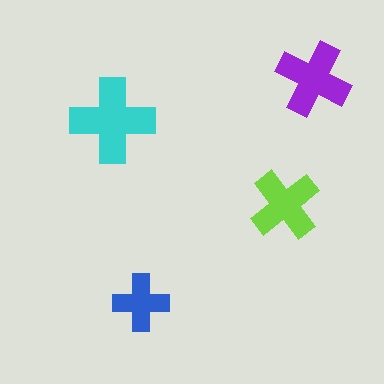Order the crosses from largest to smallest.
the cyan one, the purple one, the lime one, the blue one.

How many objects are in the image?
There are 4 objects in the image.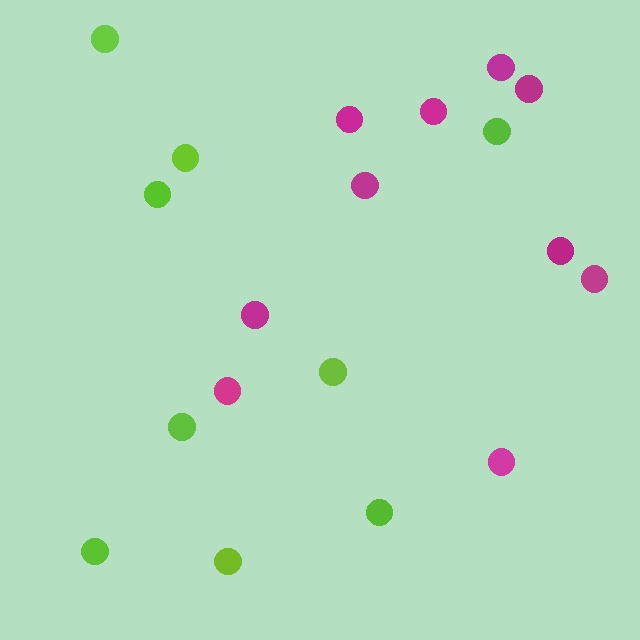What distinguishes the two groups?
There are 2 groups: one group of magenta circles (10) and one group of lime circles (9).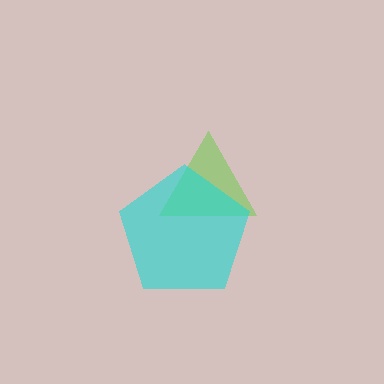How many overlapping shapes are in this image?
There are 2 overlapping shapes in the image.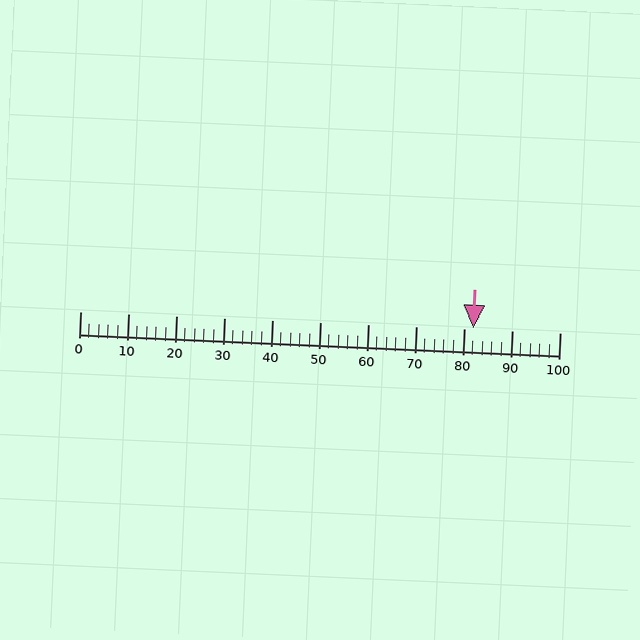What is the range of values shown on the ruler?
The ruler shows values from 0 to 100.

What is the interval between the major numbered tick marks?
The major tick marks are spaced 10 units apart.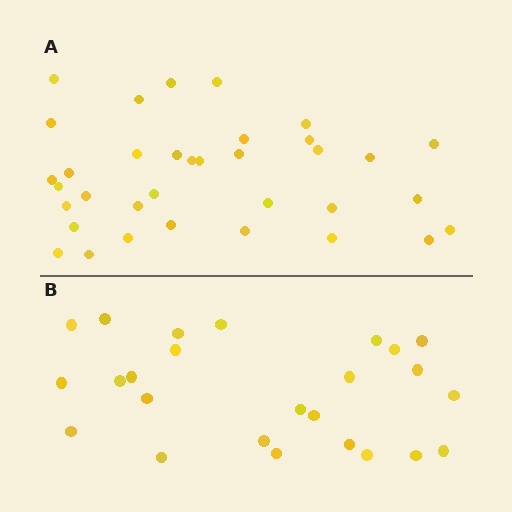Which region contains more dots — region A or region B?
Region A (the top region) has more dots.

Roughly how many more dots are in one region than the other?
Region A has roughly 10 or so more dots than region B.